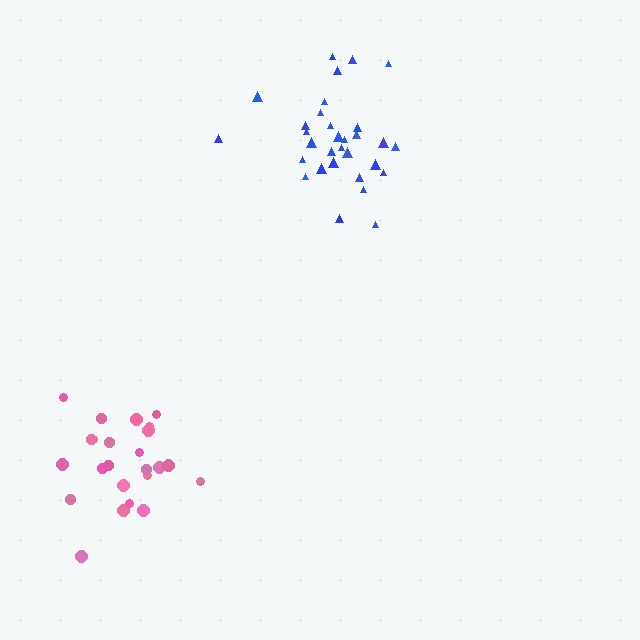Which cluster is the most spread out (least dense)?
Blue.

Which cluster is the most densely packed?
Pink.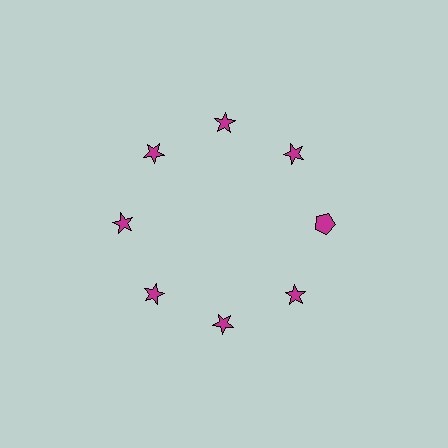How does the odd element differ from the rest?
It has a different shape: pentagon instead of star.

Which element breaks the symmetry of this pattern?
The magenta pentagon at roughly the 3 o'clock position breaks the symmetry. All other shapes are magenta stars.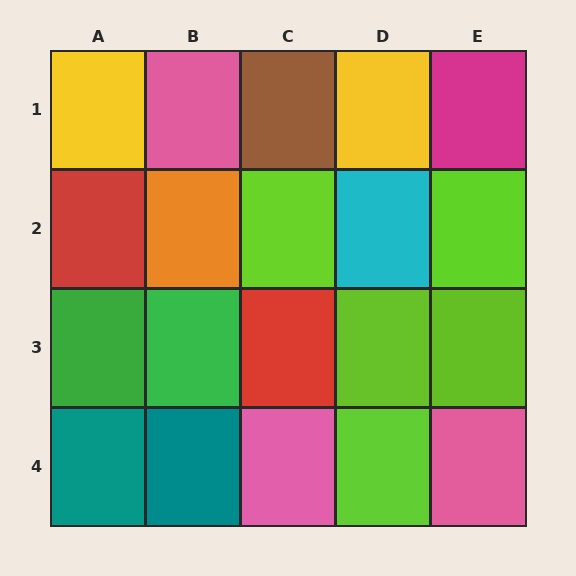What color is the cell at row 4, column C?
Pink.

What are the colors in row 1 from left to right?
Yellow, pink, brown, yellow, magenta.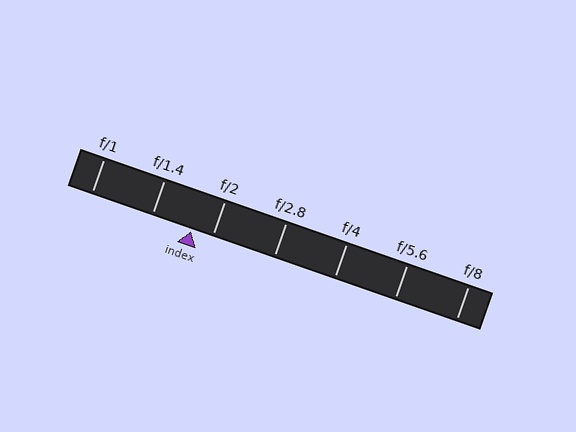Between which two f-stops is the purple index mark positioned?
The index mark is between f/1.4 and f/2.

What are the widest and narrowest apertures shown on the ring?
The widest aperture shown is f/1 and the narrowest is f/8.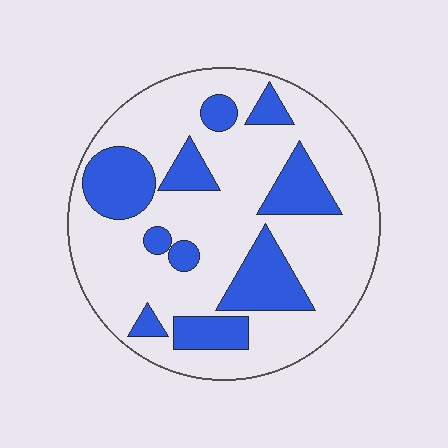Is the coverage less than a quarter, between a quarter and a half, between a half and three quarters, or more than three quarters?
Between a quarter and a half.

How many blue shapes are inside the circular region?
10.